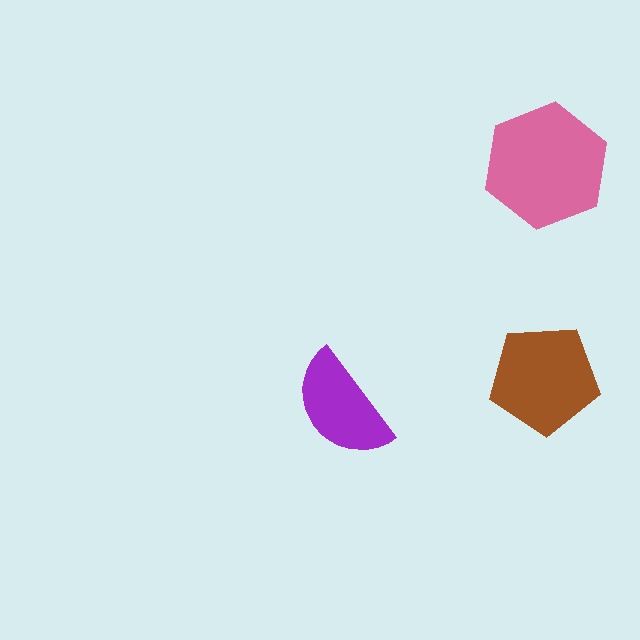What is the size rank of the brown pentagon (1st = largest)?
2nd.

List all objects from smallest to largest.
The purple semicircle, the brown pentagon, the pink hexagon.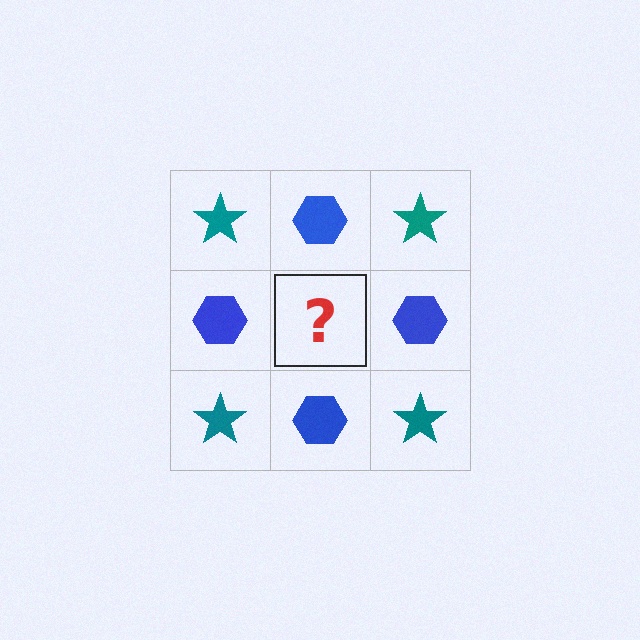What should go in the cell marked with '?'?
The missing cell should contain a teal star.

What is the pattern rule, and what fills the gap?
The rule is that it alternates teal star and blue hexagon in a checkerboard pattern. The gap should be filled with a teal star.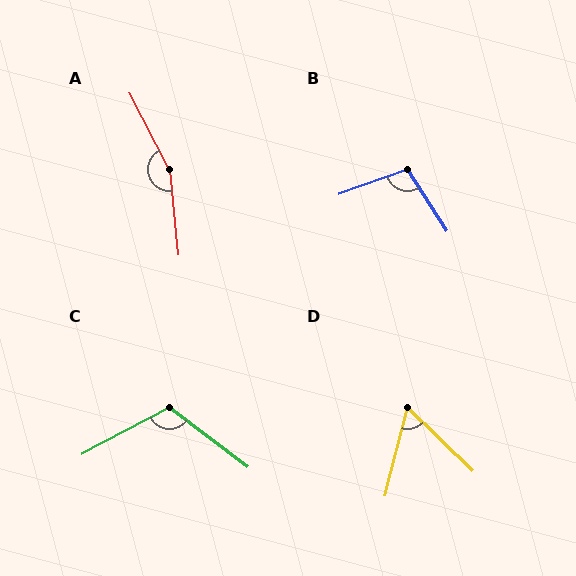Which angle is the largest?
A, at approximately 158 degrees.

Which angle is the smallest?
D, at approximately 60 degrees.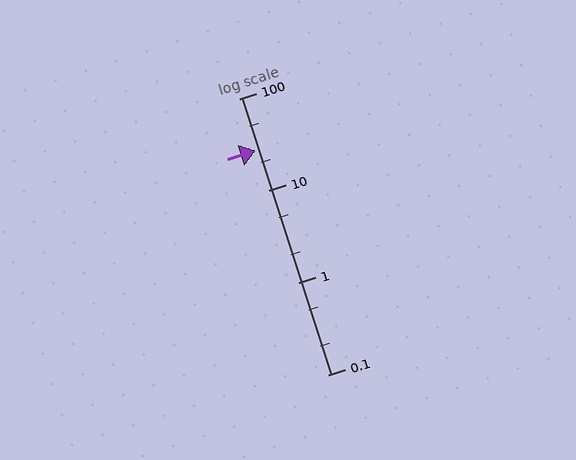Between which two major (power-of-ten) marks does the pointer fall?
The pointer is between 10 and 100.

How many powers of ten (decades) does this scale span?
The scale spans 3 decades, from 0.1 to 100.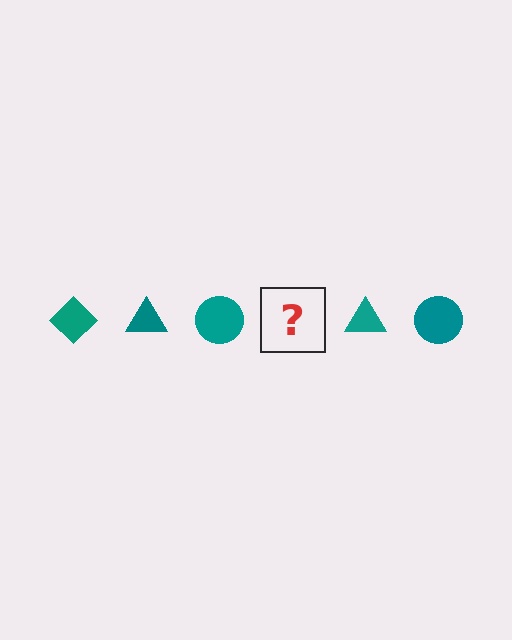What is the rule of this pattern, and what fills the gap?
The rule is that the pattern cycles through diamond, triangle, circle shapes in teal. The gap should be filled with a teal diamond.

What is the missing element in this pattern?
The missing element is a teal diamond.